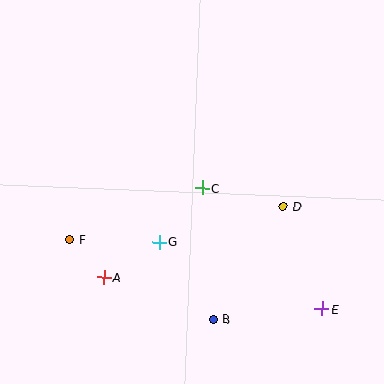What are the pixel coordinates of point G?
Point G is at (159, 242).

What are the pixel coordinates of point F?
Point F is at (70, 240).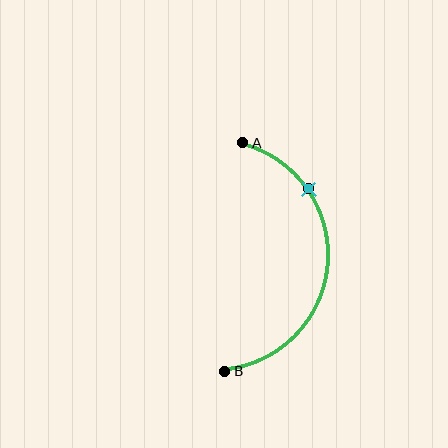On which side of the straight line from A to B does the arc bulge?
The arc bulges to the right of the straight line connecting A and B.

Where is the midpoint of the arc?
The arc midpoint is the point on the curve farthest from the straight line joining A and B. It sits to the right of that line.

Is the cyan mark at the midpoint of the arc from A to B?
No. The cyan mark lies on the arc but is closer to endpoint A. The arc midpoint would be at the point on the curve equidistant along the arc from both A and B.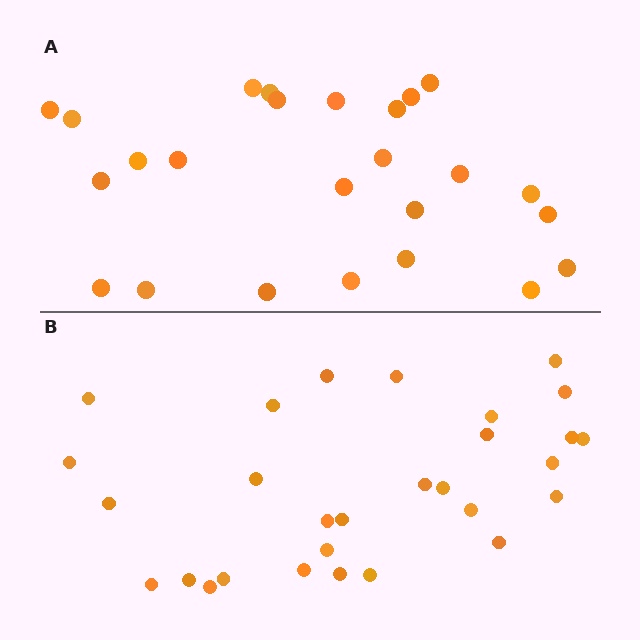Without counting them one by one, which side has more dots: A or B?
Region B (the bottom region) has more dots.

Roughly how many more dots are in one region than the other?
Region B has about 4 more dots than region A.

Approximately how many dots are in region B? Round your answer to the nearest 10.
About 30 dots. (The exact count is 29, which rounds to 30.)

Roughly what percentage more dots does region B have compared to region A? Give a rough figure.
About 15% more.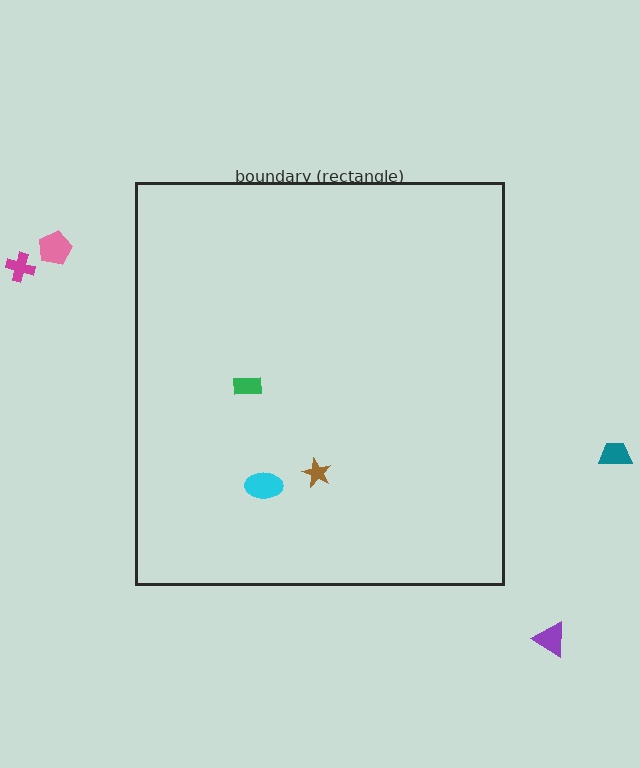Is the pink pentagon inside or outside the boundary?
Outside.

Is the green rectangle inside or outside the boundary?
Inside.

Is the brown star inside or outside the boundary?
Inside.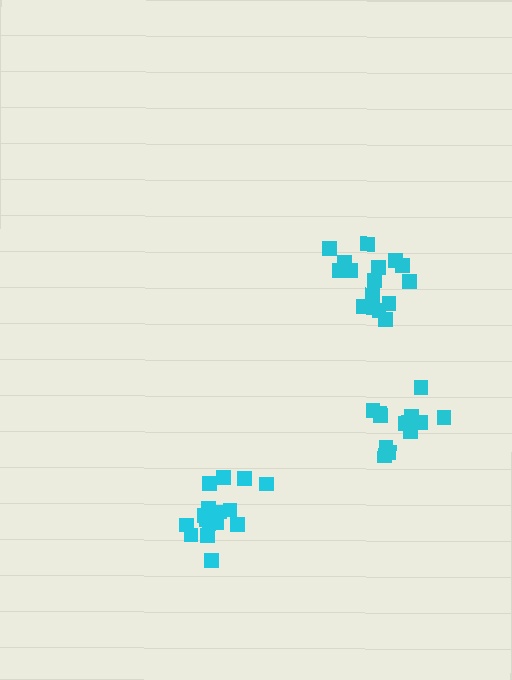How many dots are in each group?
Group 1: 17 dots, Group 2: 17 dots, Group 3: 13 dots (47 total).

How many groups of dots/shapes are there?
There are 3 groups.